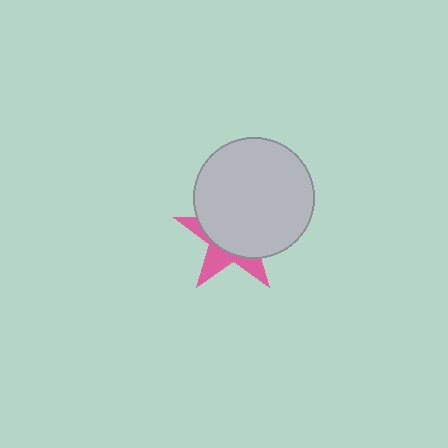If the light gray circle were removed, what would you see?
You would see the complete pink star.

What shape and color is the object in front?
The object in front is a light gray circle.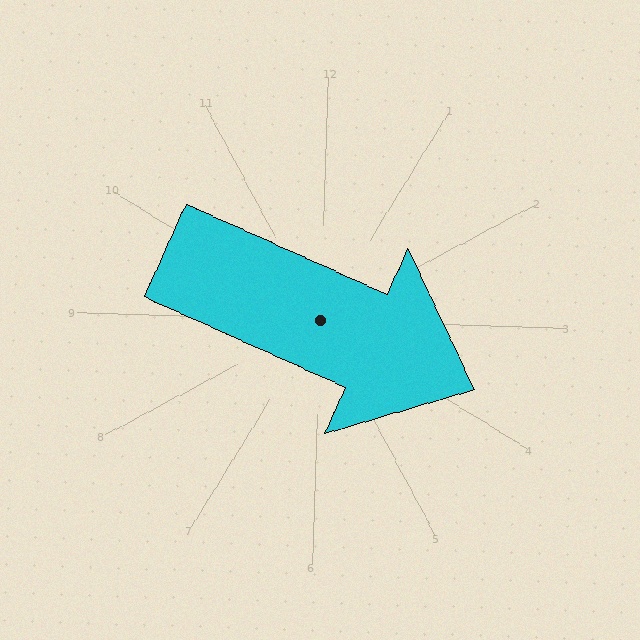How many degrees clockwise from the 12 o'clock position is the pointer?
Approximately 112 degrees.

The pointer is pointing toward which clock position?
Roughly 4 o'clock.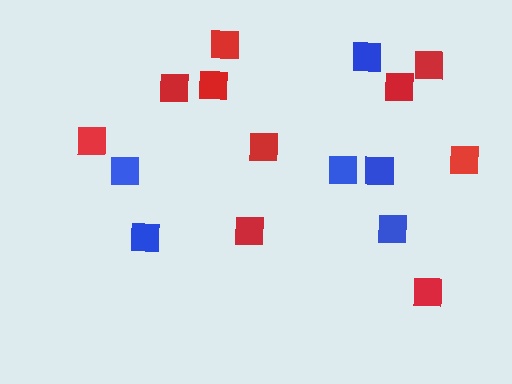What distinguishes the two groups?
There are 2 groups: one group of red squares (10) and one group of blue squares (6).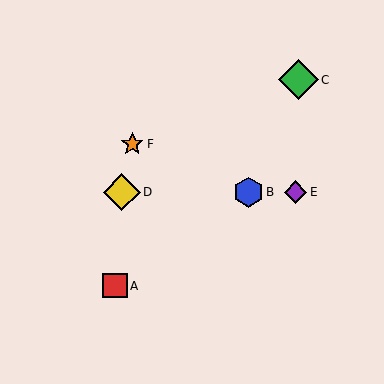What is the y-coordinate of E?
Object E is at y≈192.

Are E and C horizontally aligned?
No, E is at y≈192 and C is at y≈80.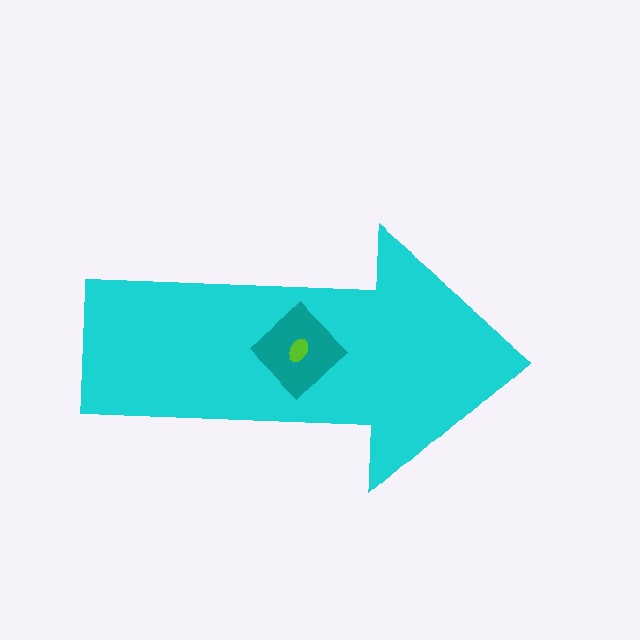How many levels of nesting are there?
3.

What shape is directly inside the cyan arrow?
The teal diamond.